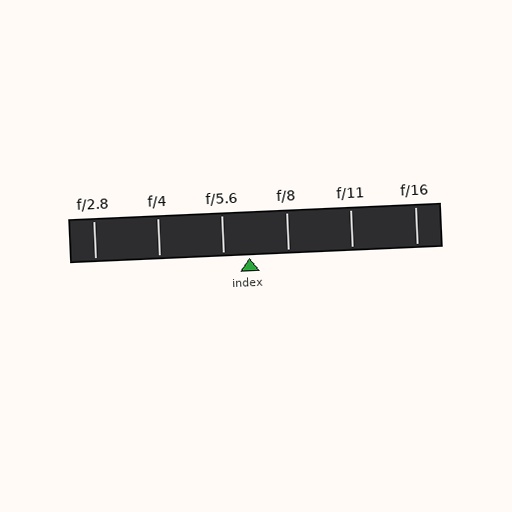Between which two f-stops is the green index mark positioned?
The index mark is between f/5.6 and f/8.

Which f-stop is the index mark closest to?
The index mark is closest to f/5.6.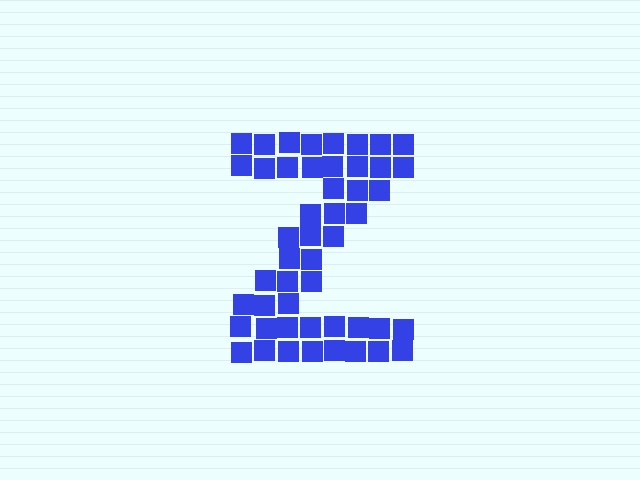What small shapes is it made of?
It is made of small squares.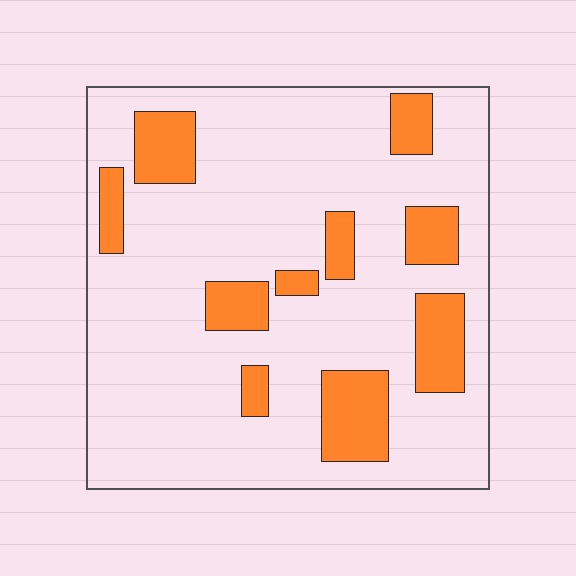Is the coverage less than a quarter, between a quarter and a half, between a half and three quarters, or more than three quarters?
Less than a quarter.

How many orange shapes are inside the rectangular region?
10.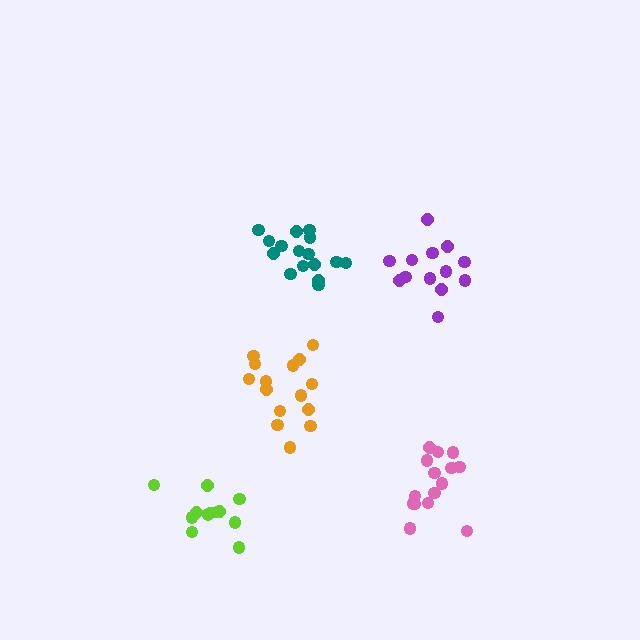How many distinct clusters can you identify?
There are 5 distinct clusters.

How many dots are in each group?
Group 1: 12 dots, Group 2: 16 dots, Group 3: 15 dots, Group 4: 13 dots, Group 5: 15 dots (71 total).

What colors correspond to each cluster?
The clusters are colored: lime, teal, pink, purple, orange.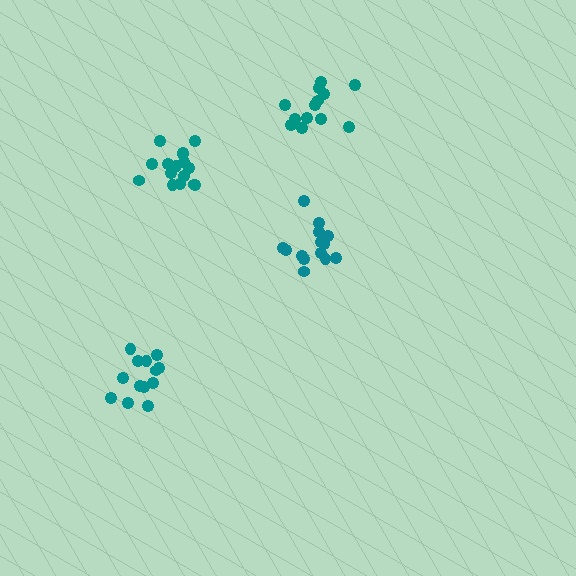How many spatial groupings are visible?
There are 4 spatial groupings.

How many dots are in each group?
Group 1: 13 dots, Group 2: 13 dots, Group 3: 16 dots, Group 4: 14 dots (56 total).